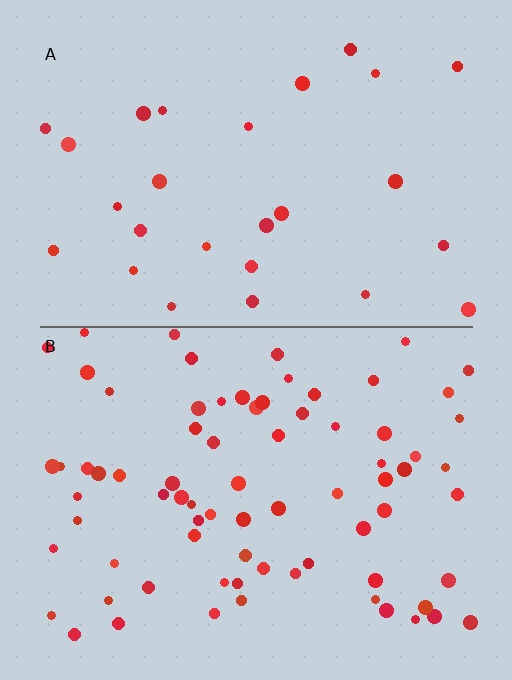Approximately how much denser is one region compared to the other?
Approximately 2.8× — region B over region A.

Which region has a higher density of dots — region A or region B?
B (the bottom).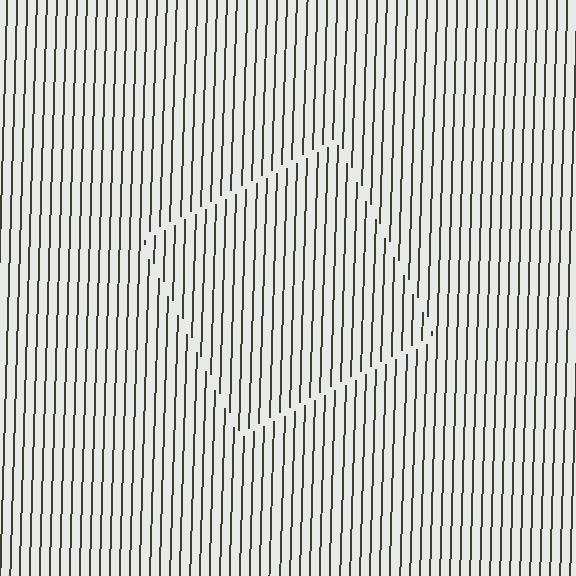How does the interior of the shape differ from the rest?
The interior of the shape contains the same grating, shifted by half a period — the contour is defined by the phase discontinuity where line-ends from the inner and outer gratings abut.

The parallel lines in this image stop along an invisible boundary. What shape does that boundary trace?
An illusory square. The interior of the shape contains the same grating, shifted by half a period — the contour is defined by the phase discontinuity where line-ends from the inner and outer gratings abut.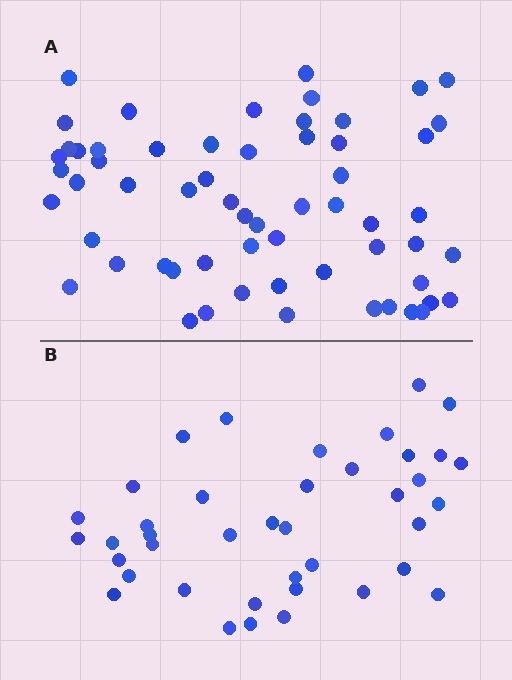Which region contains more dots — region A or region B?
Region A (the top region) has more dots.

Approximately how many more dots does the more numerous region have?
Region A has approximately 20 more dots than region B.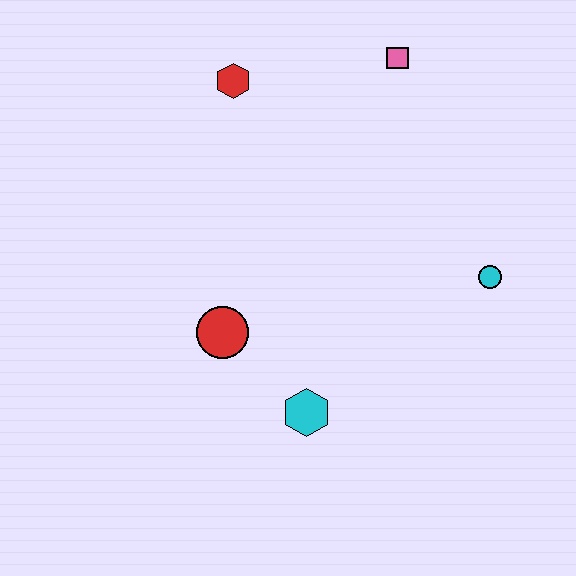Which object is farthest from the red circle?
The pink square is farthest from the red circle.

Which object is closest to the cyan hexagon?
The red circle is closest to the cyan hexagon.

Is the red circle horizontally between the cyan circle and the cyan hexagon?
No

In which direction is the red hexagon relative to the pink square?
The red hexagon is to the left of the pink square.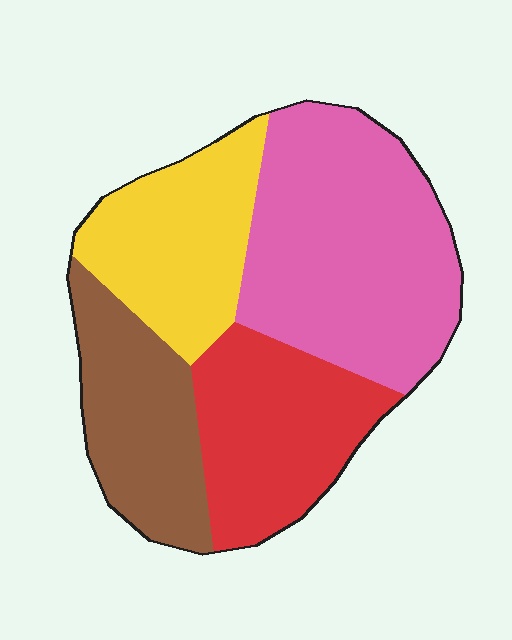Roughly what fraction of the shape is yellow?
Yellow takes up between a sixth and a third of the shape.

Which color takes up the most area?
Pink, at roughly 35%.